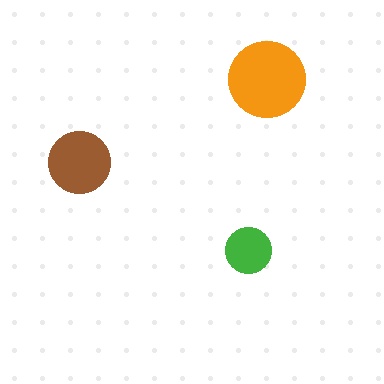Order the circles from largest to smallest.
the orange one, the brown one, the green one.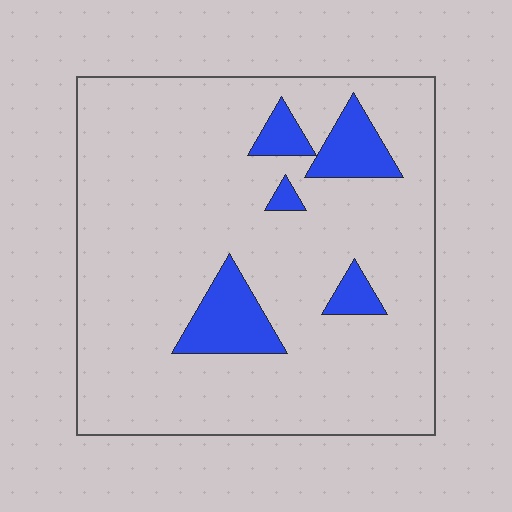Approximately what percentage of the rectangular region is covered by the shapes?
Approximately 10%.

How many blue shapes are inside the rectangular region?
5.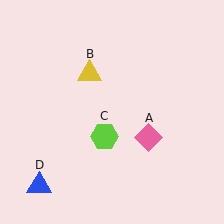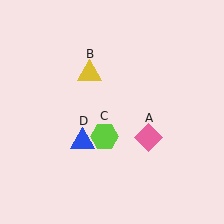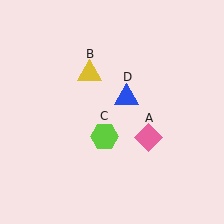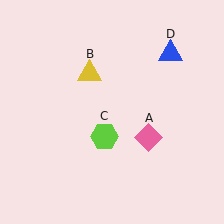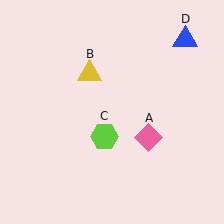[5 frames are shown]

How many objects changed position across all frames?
1 object changed position: blue triangle (object D).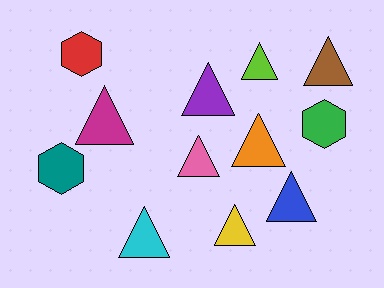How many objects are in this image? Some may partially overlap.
There are 12 objects.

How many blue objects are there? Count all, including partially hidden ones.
There is 1 blue object.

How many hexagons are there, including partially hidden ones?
There are 3 hexagons.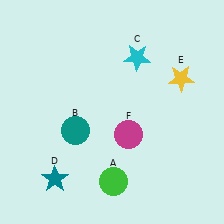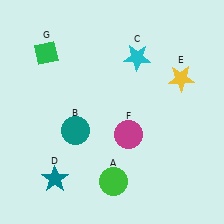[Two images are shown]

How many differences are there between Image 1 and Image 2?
There is 1 difference between the two images.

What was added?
A green diamond (G) was added in Image 2.